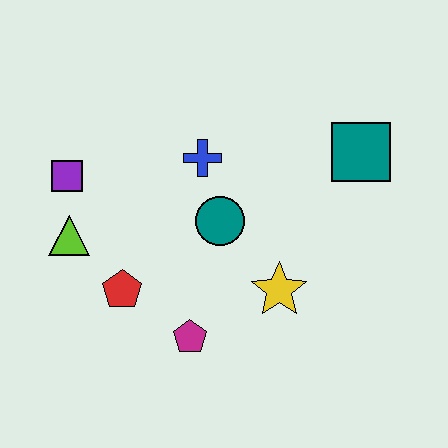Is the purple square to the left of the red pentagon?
Yes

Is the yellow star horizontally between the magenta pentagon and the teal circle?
No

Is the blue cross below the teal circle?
No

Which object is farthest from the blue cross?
The magenta pentagon is farthest from the blue cross.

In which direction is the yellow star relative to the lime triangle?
The yellow star is to the right of the lime triangle.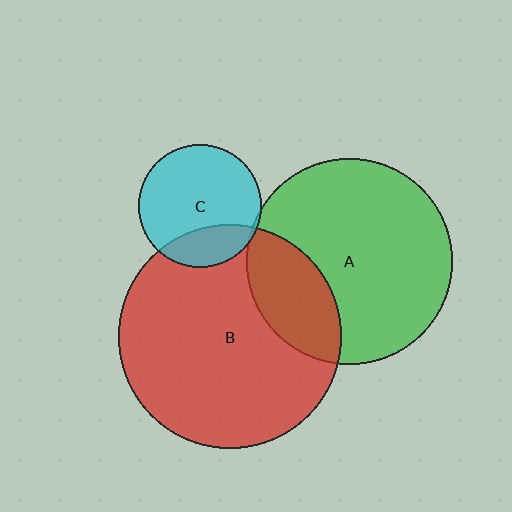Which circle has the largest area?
Circle B (red).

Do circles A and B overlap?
Yes.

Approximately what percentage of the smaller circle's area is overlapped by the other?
Approximately 25%.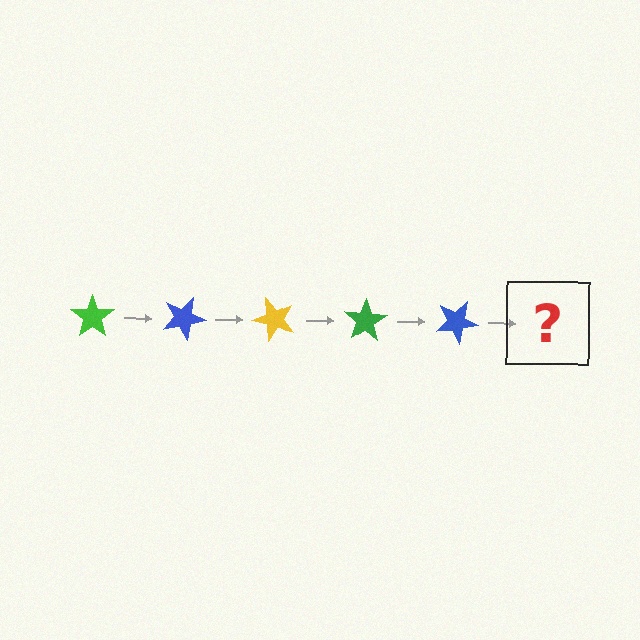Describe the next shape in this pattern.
It should be a yellow star, rotated 125 degrees from the start.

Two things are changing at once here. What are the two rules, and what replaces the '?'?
The two rules are that it rotates 25 degrees each step and the color cycles through green, blue, and yellow. The '?' should be a yellow star, rotated 125 degrees from the start.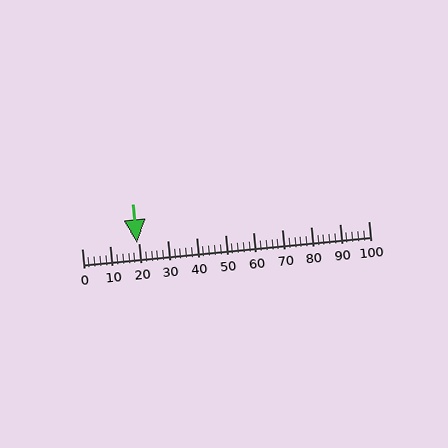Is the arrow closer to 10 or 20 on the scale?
The arrow is closer to 20.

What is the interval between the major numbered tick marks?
The major tick marks are spaced 10 units apart.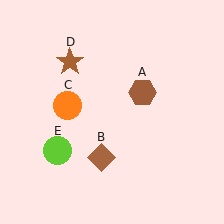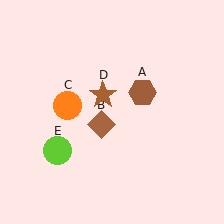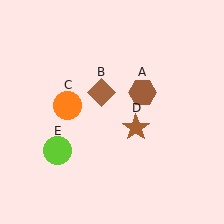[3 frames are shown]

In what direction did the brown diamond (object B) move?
The brown diamond (object B) moved up.